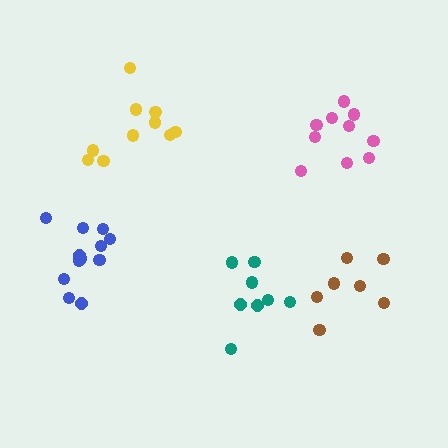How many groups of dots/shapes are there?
There are 5 groups.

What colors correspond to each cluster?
The clusters are colored: blue, teal, brown, yellow, pink.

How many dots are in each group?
Group 1: 12 dots, Group 2: 8 dots, Group 3: 7 dots, Group 4: 10 dots, Group 5: 10 dots (47 total).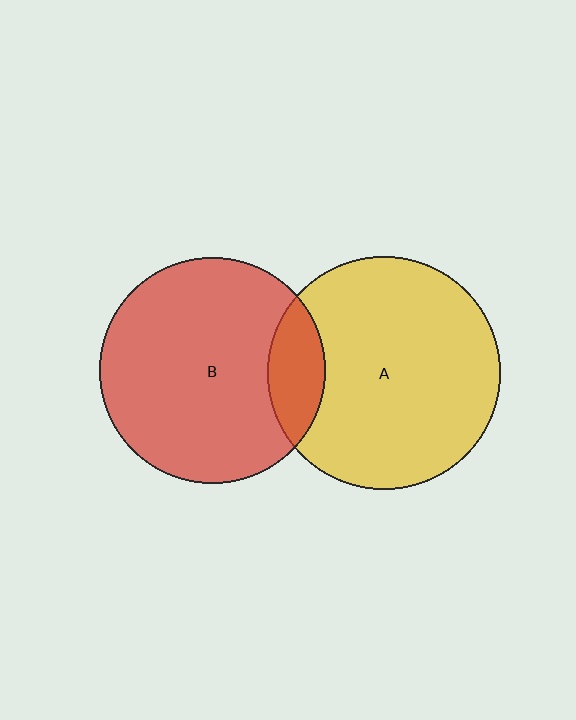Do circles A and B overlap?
Yes.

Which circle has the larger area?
Circle A (yellow).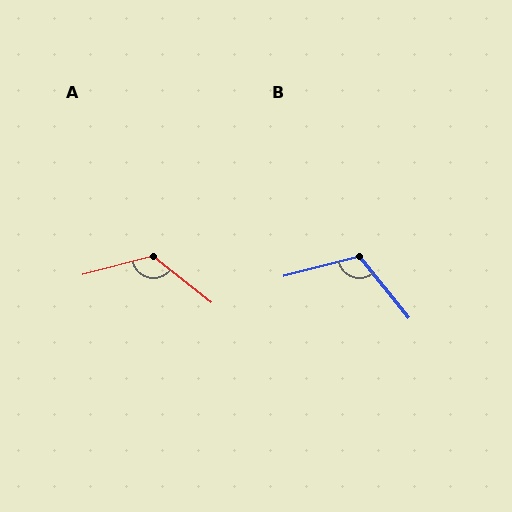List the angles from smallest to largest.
B (114°), A (127°).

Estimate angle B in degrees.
Approximately 114 degrees.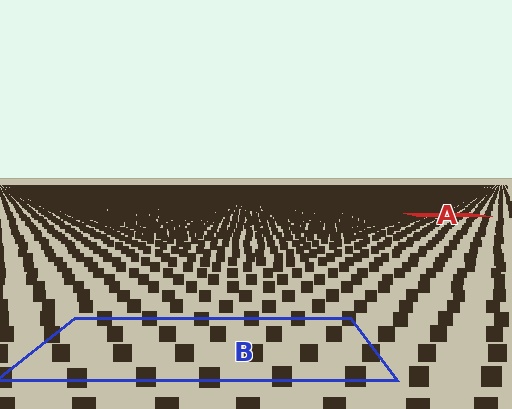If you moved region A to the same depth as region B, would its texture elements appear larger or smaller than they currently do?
They would appear larger. At a closer depth, the same texture elements are projected at a bigger on-screen size.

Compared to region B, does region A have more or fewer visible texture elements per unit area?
Region A has more texture elements per unit area — they are packed more densely because it is farther away.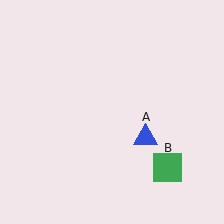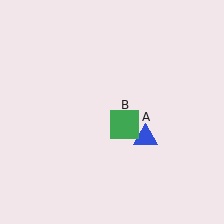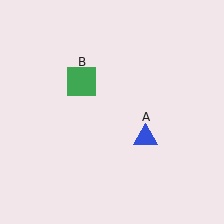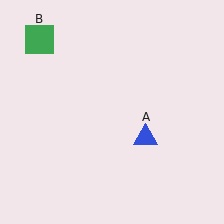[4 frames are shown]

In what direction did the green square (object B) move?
The green square (object B) moved up and to the left.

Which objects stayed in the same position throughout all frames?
Blue triangle (object A) remained stationary.